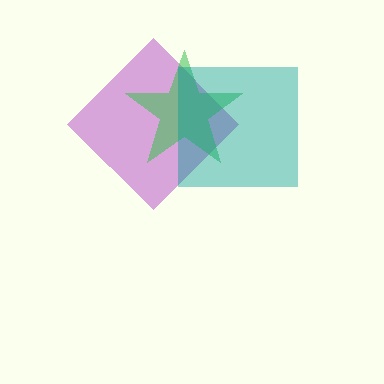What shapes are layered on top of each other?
The layered shapes are: a purple diamond, a green star, a teal square.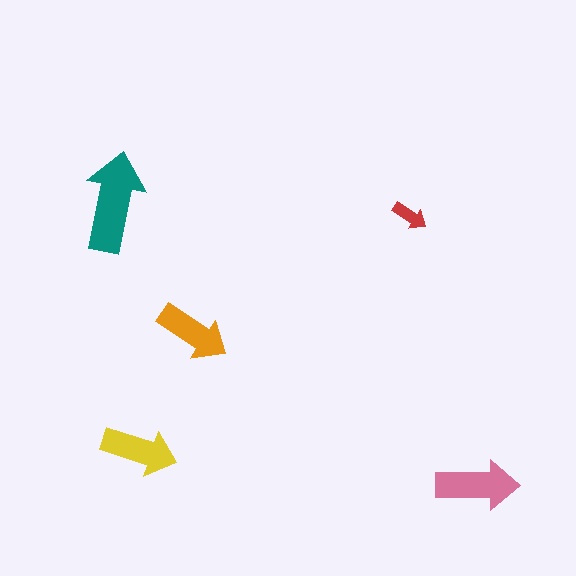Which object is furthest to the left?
The teal arrow is leftmost.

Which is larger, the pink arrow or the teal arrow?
The teal one.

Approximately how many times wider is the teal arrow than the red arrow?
About 2.5 times wider.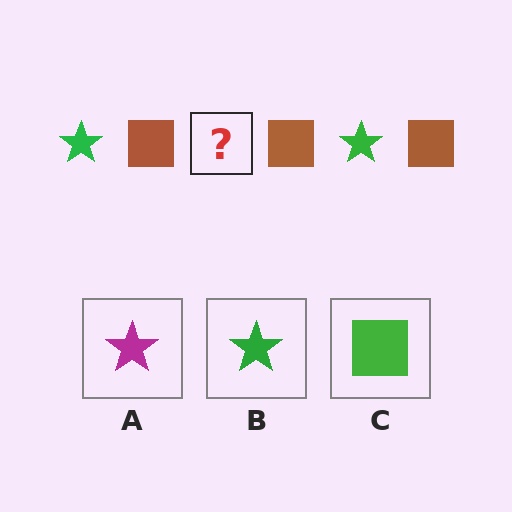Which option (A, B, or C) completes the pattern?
B.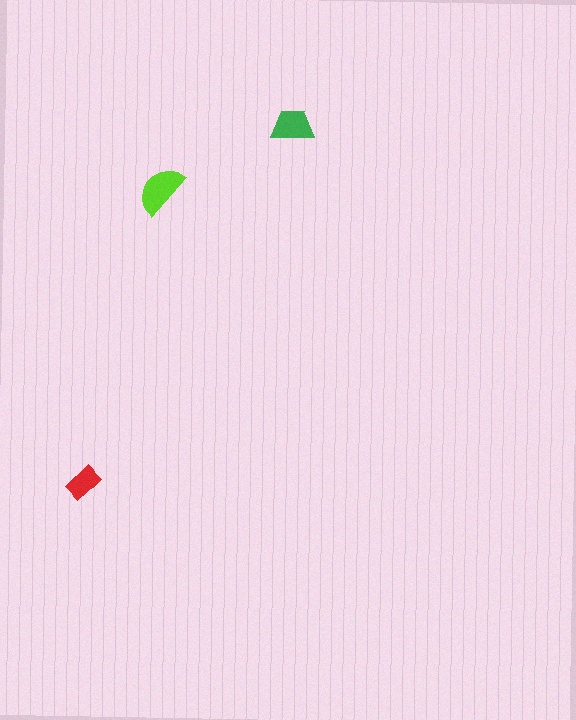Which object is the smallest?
The red rectangle.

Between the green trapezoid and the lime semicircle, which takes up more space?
The lime semicircle.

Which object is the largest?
The lime semicircle.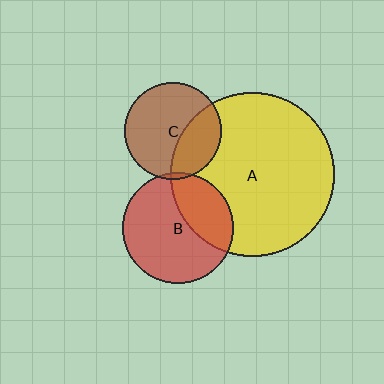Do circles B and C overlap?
Yes.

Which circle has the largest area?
Circle A (yellow).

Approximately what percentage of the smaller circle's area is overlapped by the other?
Approximately 5%.